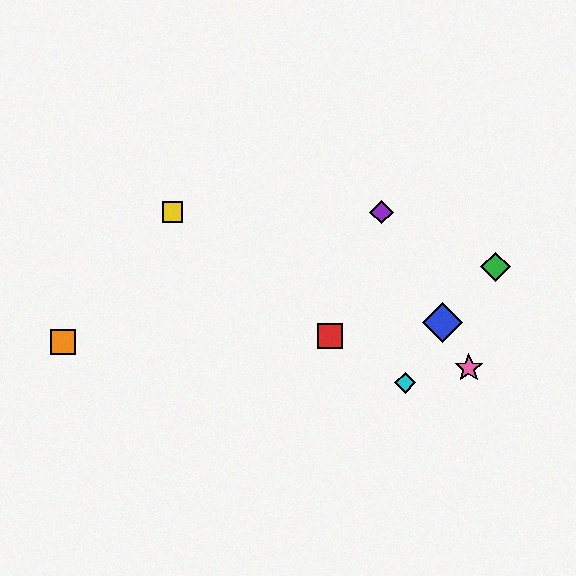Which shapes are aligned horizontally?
The yellow square, the purple diamond are aligned horizontally.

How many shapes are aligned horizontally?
2 shapes (the yellow square, the purple diamond) are aligned horizontally.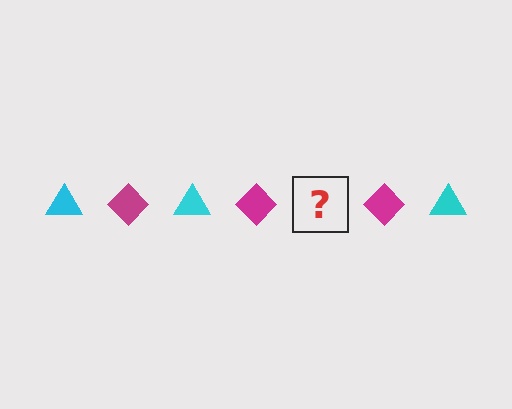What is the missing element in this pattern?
The missing element is a cyan triangle.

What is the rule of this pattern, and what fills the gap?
The rule is that the pattern alternates between cyan triangle and magenta diamond. The gap should be filled with a cyan triangle.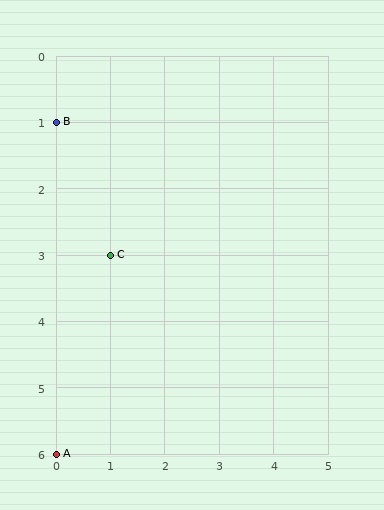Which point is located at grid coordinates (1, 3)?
Point C is at (1, 3).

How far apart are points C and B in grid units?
Points C and B are 1 column and 2 rows apart (about 2.2 grid units diagonally).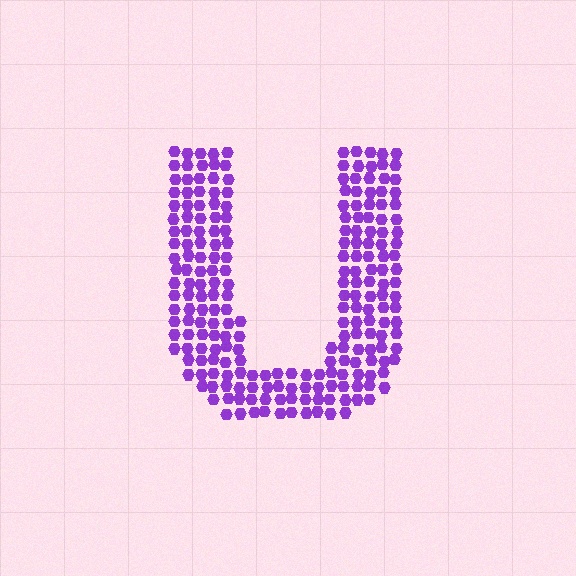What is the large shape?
The large shape is the letter U.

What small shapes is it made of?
It is made of small hexagons.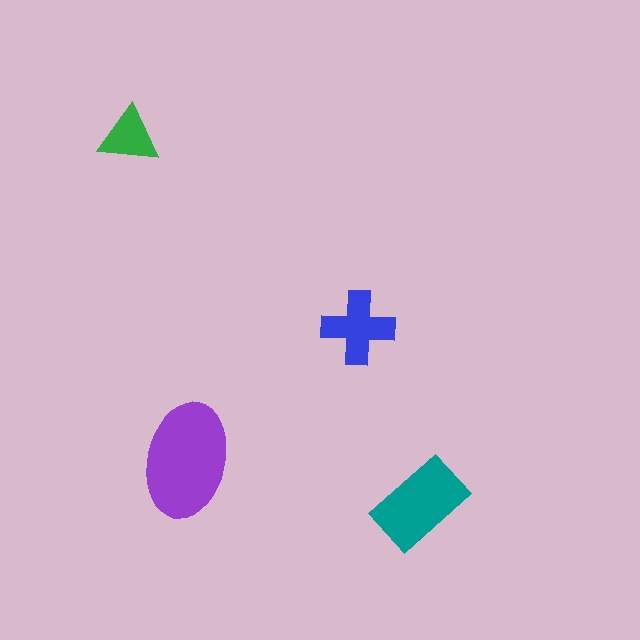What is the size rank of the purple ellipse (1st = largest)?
1st.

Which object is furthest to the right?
The teal rectangle is rightmost.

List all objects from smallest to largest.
The green triangle, the blue cross, the teal rectangle, the purple ellipse.